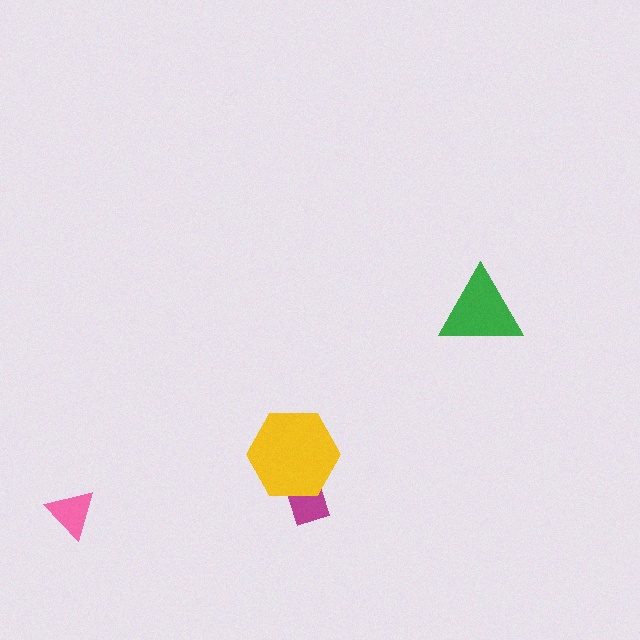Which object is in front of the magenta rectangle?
The yellow hexagon is in front of the magenta rectangle.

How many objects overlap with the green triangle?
0 objects overlap with the green triangle.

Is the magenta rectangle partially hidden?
Yes, it is partially covered by another shape.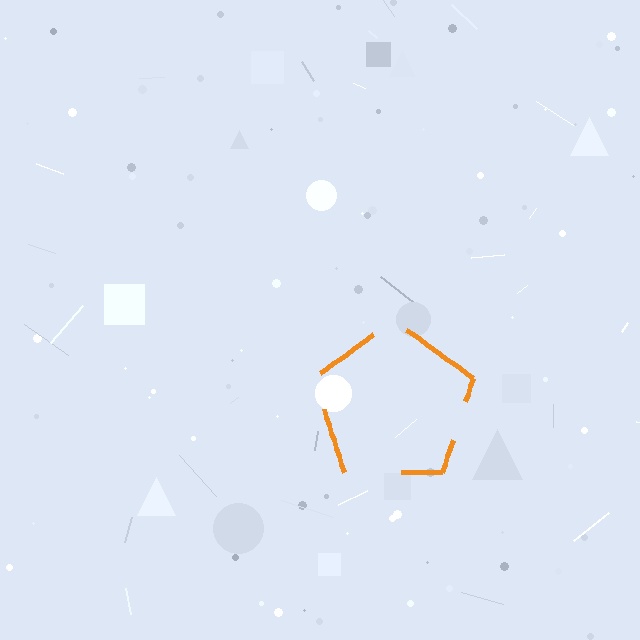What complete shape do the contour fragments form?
The contour fragments form a pentagon.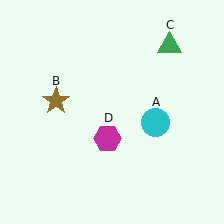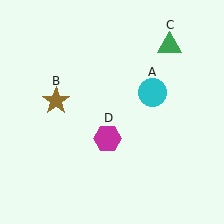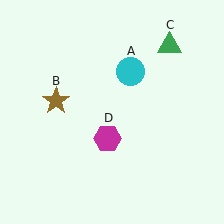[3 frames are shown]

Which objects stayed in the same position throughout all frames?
Brown star (object B) and green triangle (object C) and magenta hexagon (object D) remained stationary.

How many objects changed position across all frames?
1 object changed position: cyan circle (object A).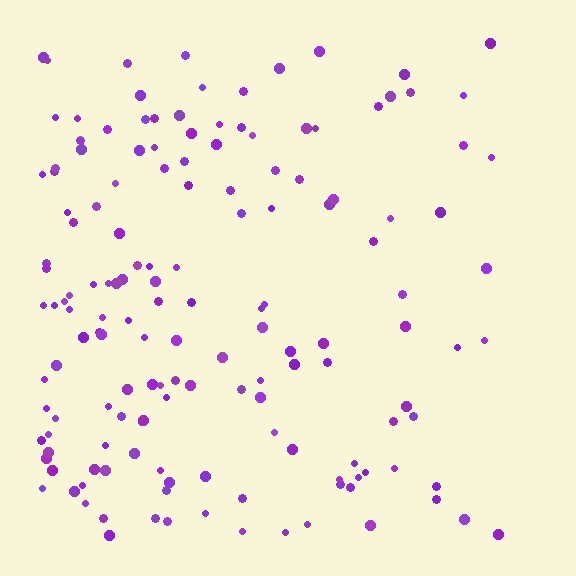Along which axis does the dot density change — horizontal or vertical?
Horizontal.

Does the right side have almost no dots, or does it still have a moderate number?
Still a moderate number, just noticeably fewer than the left.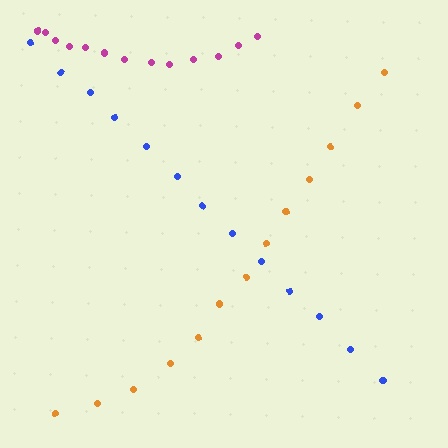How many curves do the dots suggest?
There are 3 distinct paths.